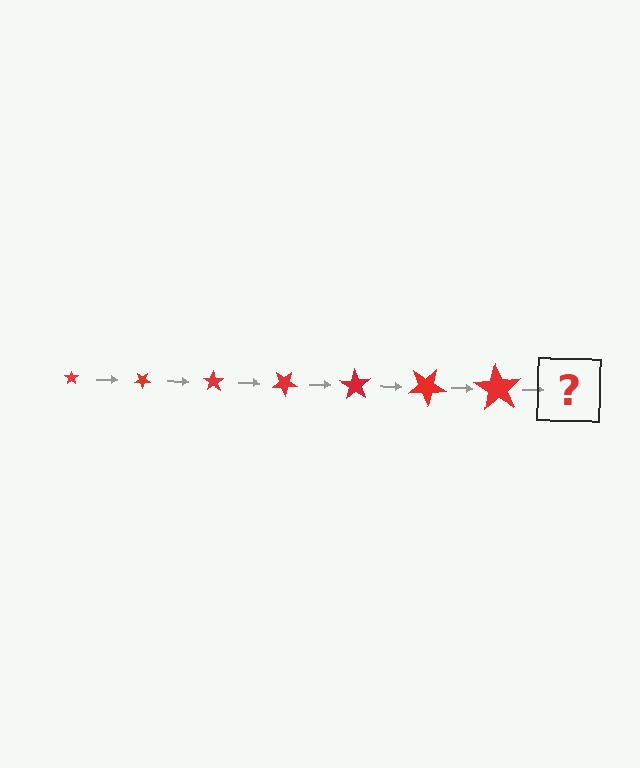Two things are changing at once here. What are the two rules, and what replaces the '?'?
The two rules are that the star grows larger each step and it rotates 35 degrees each step. The '?' should be a star, larger than the previous one and rotated 245 degrees from the start.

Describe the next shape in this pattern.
It should be a star, larger than the previous one and rotated 245 degrees from the start.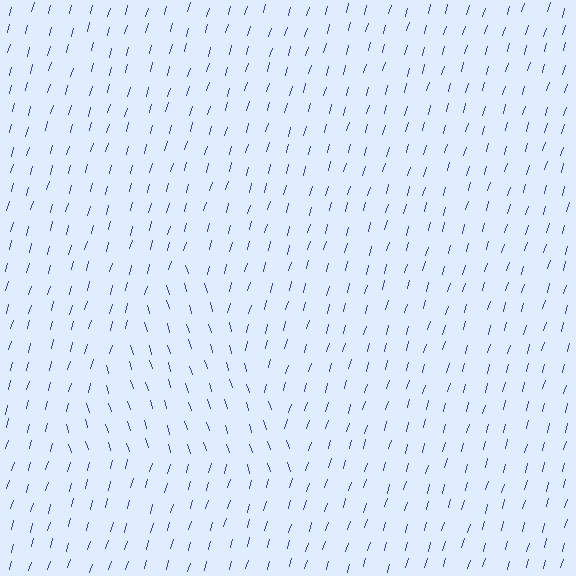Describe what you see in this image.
The image is filled with small blue line segments. A triangle region in the image has lines oriented differently from the surrounding lines, creating a visible texture boundary.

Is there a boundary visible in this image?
Yes, there is a texture boundary formed by a change in line orientation.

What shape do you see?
I see a triangle.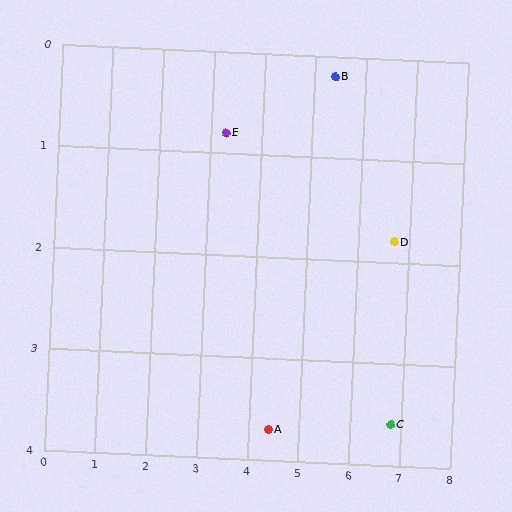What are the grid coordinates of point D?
Point D is at approximately (6.7, 1.8).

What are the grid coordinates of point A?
Point A is at approximately (4.4, 3.7).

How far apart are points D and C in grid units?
Points D and C are about 1.8 grid units apart.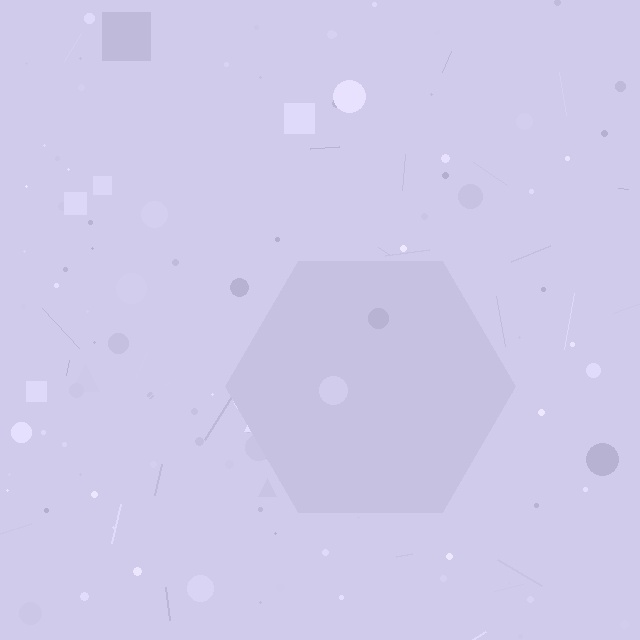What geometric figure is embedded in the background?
A hexagon is embedded in the background.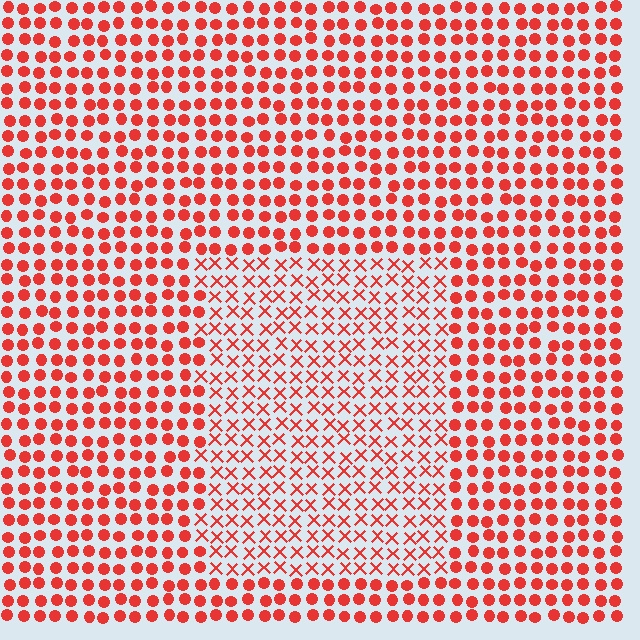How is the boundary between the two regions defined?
The boundary is defined by a change in element shape: X marks inside vs. circles outside. All elements share the same color and spacing.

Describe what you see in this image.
The image is filled with small red elements arranged in a uniform grid. A rectangle-shaped region contains X marks, while the surrounding area contains circles. The boundary is defined purely by the change in element shape.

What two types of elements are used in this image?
The image uses X marks inside the rectangle region and circles outside it.